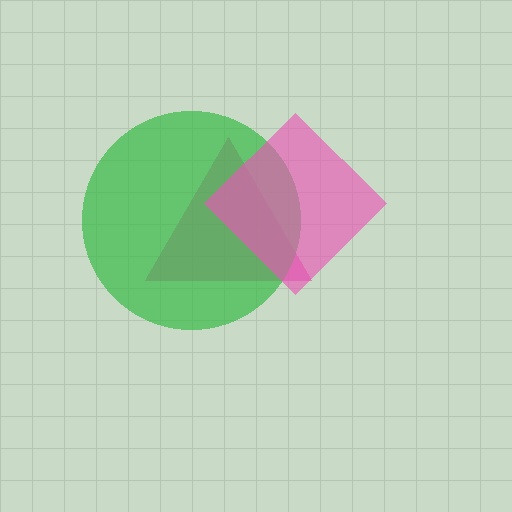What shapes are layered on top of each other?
The layered shapes are: a magenta triangle, a green circle, a pink diamond.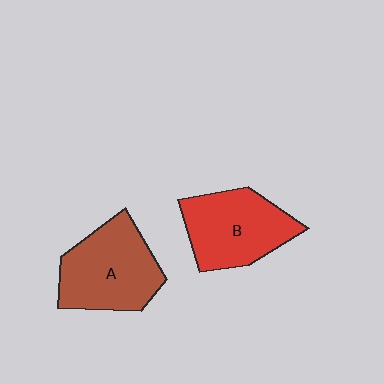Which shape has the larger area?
Shape A (brown).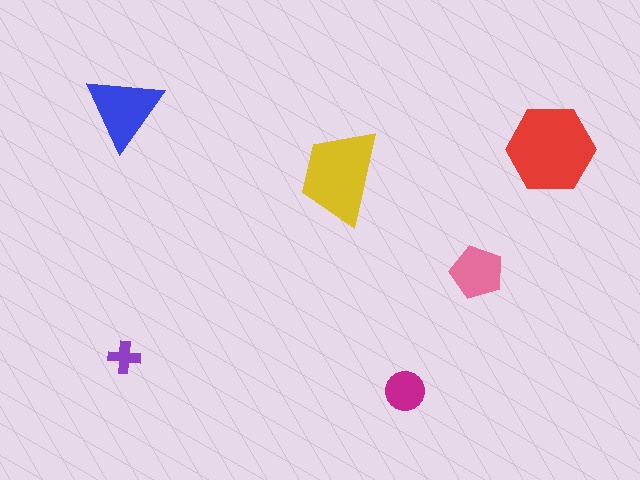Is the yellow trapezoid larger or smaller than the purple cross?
Larger.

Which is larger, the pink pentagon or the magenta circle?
The pink pentagon.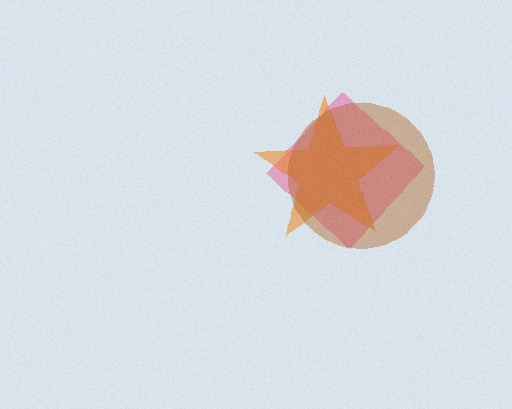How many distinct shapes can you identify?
There are 3 distinct shapes: a pink diamond, an orange star, a brown circle.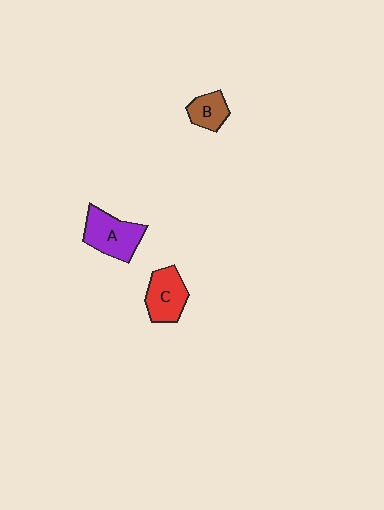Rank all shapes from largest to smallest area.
From largest to smallest: A (purple), C (red), B (brown).